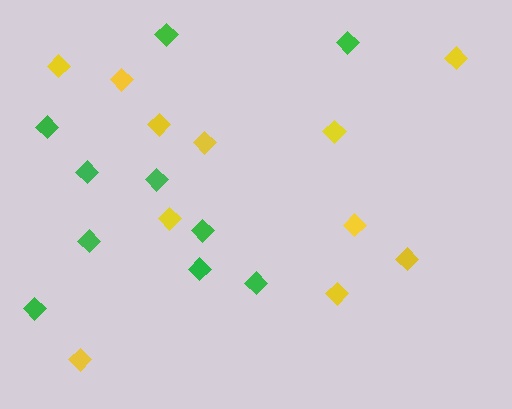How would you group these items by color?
There are 2 groups: one group of green diamonds (10) and one group of yellow diamonds (11).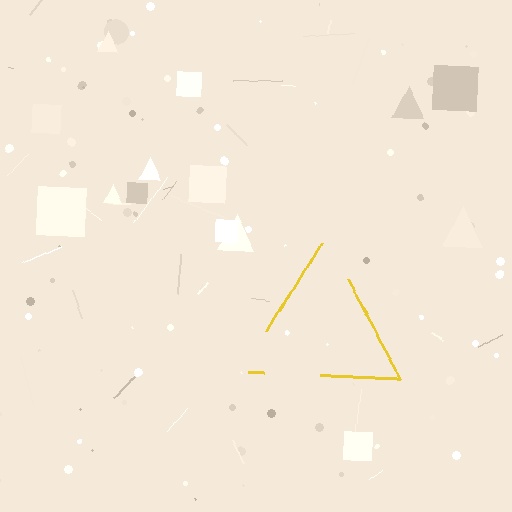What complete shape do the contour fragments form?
The contour fragments form a triangle.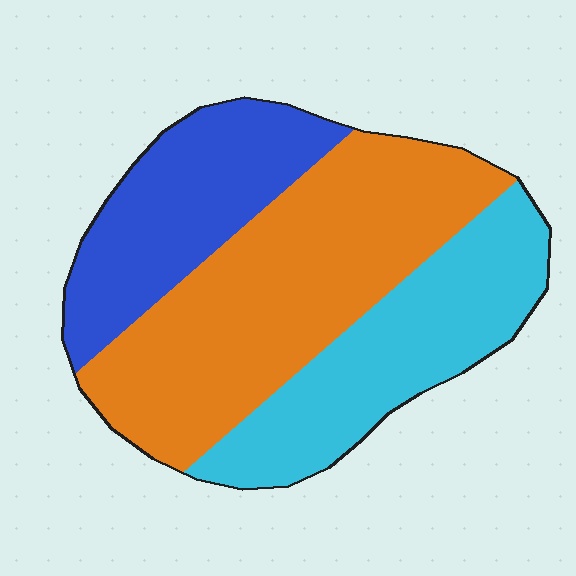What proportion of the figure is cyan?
Cyan covers about 30% of the figure.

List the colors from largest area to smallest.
From largest to smallest: orange, cyan, blue.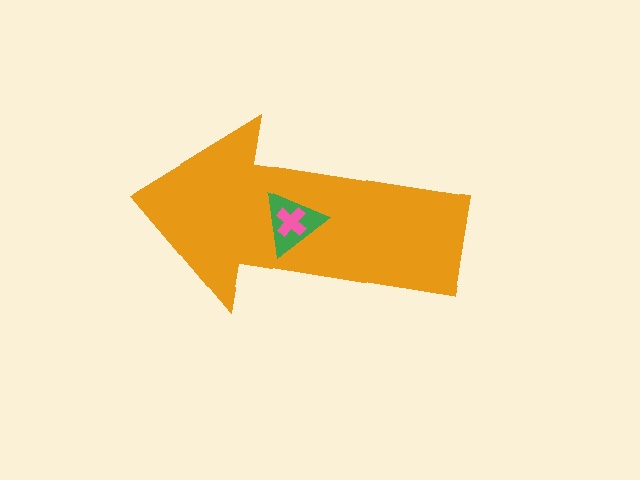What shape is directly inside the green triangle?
The pink cross.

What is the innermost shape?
The pink cross.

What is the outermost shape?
The orange arrow.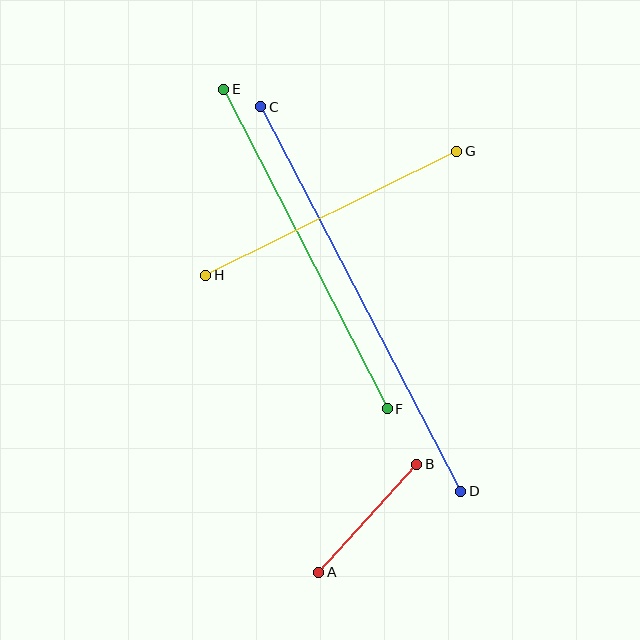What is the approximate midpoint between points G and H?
The midpoint is at approximately (331, 213) pixels.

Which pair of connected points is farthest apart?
Points C and D are farthest apart.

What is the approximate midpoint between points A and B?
The midpoint is at approximately (368, 518) pixels.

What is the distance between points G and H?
The distance is approximately 280 pixels.